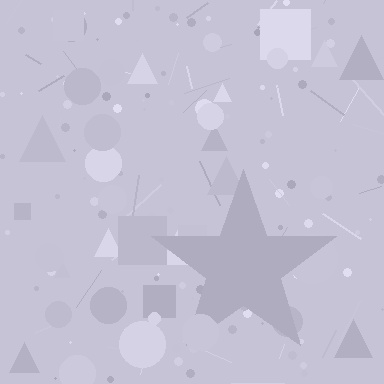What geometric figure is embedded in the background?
A star is embedded in the background.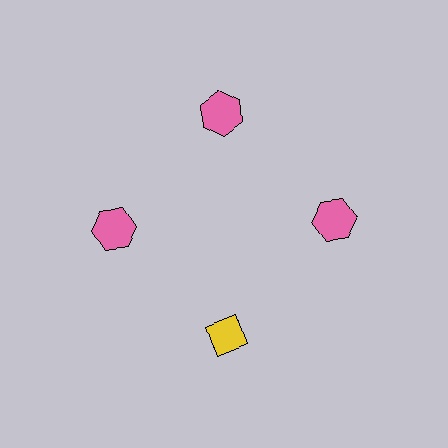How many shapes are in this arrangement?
There are 4 shapes arranged in a ring pattern.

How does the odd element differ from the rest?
It differs in both color (yellow instead of pink) and shape (diamond instead of hexagon).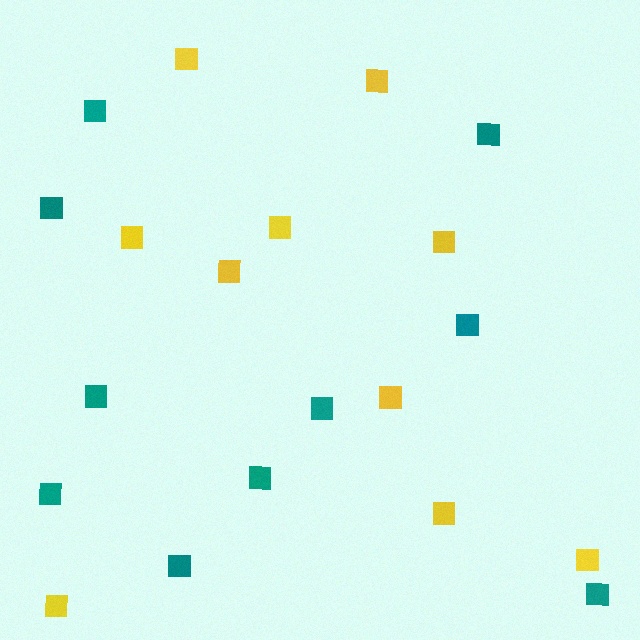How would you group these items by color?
There are 2 groups: one group of yellow squares (10) and one group of teal squares (10).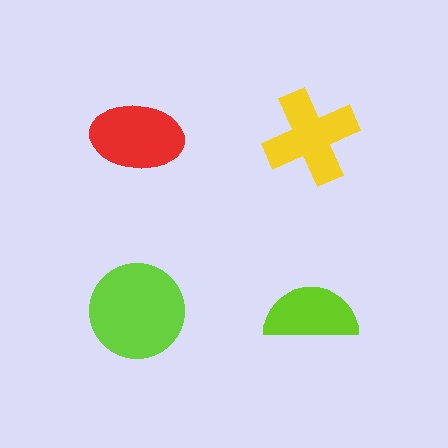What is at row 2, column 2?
A lime semicircle.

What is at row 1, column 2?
A yellow cross.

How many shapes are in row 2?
2 shapes.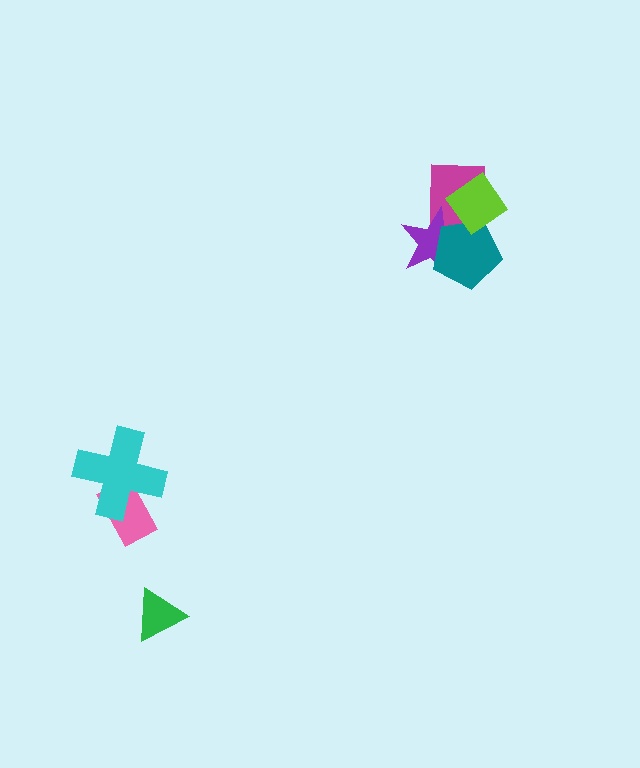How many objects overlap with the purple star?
3 objects overlap with the purple star.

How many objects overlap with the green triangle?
0 objects overlap with the green triangle.